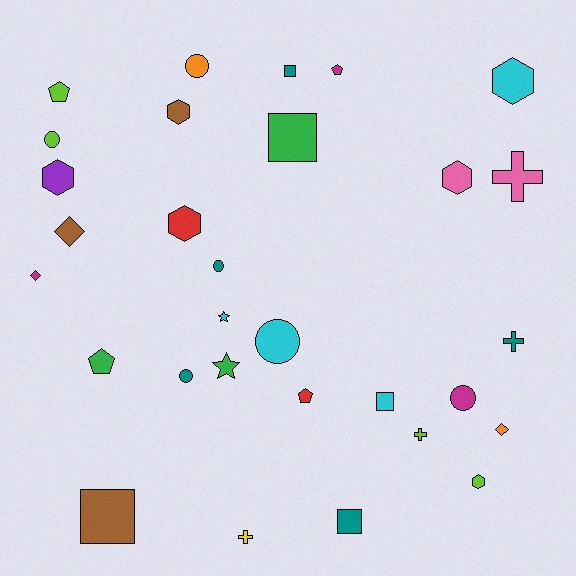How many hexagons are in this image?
There are 6 hexagons.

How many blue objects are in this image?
There are no blue objects.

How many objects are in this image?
There are 30 objects.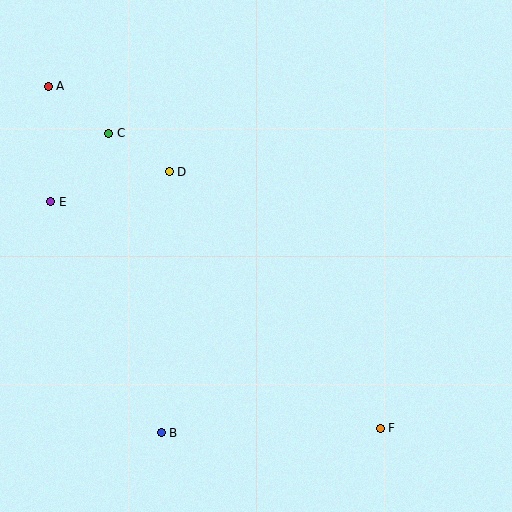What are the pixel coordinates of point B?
Point B is at (161, 433).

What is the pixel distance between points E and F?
The distance between E and F is 400 pixels.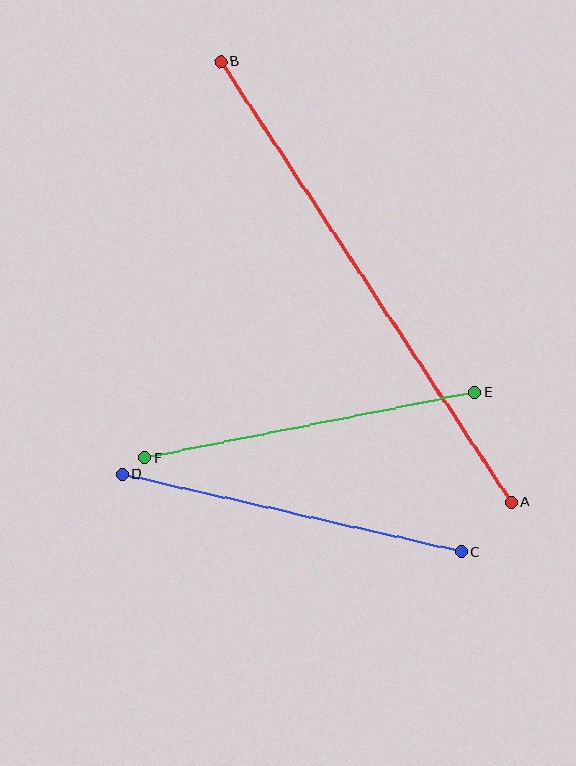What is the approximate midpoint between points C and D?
The midpoint is at approximately (292, 513) pixels.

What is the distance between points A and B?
The distance is approximately 527 pixels.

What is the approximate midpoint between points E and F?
The midpoint is at approximately (310, 425) pixels.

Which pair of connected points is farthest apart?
Points A and B are farthest apart.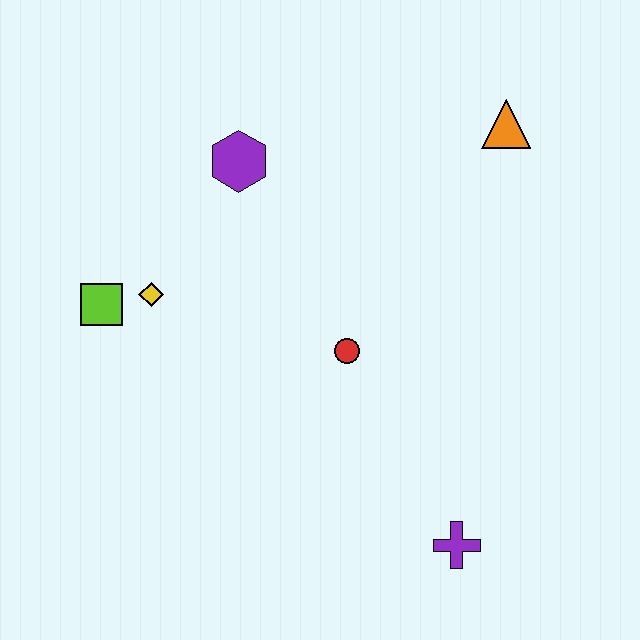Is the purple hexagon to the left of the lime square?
No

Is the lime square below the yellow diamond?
Yes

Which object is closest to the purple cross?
The red circle is closest to the purple cross.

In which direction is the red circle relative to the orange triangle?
The red circle is below the orange triangle.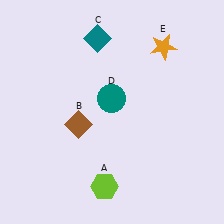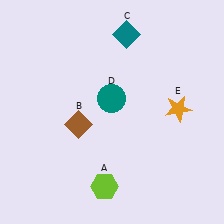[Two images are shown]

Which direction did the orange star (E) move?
The orange star (E) moved down.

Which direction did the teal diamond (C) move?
The teal diamond (C) moved right.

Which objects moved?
The objects that moved are: the teal diamond (C), the orange star (E).